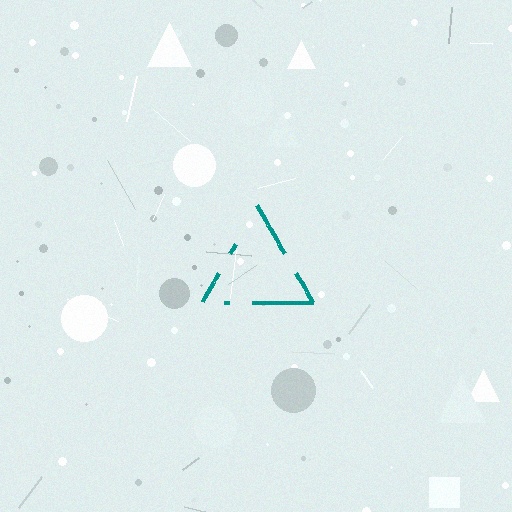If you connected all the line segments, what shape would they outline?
They would outline a triangle.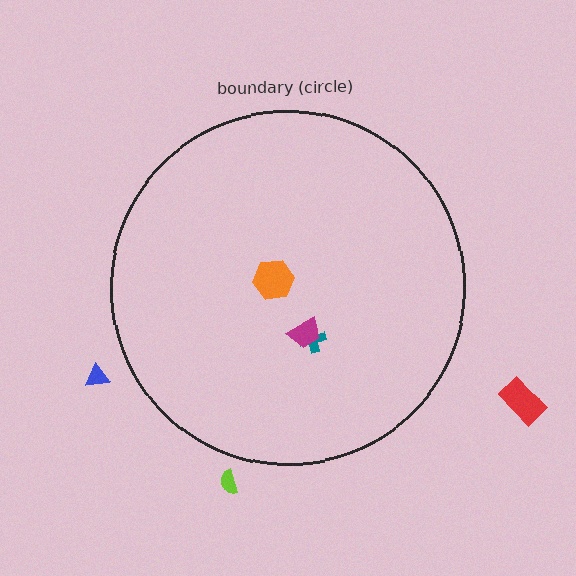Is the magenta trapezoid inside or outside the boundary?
Inside.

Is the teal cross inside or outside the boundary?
Inside.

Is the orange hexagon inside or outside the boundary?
Inside.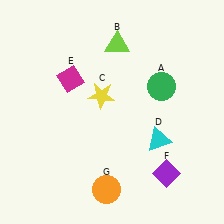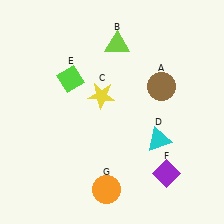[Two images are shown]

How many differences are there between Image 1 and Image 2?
There are 2 differences between the two images.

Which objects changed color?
A changed from green to brown. E changed from magenta to lime.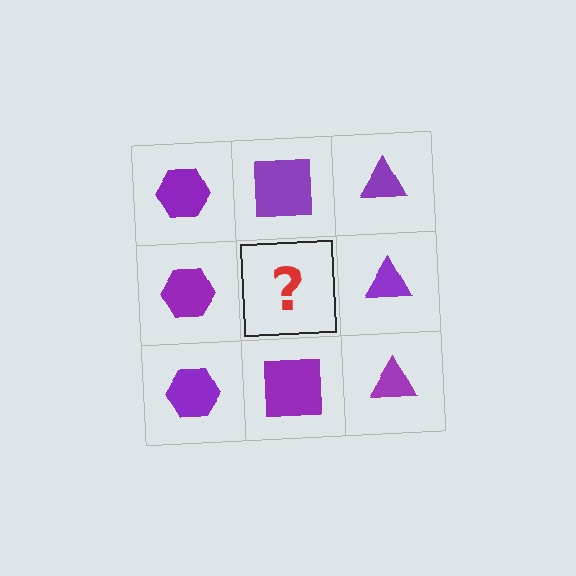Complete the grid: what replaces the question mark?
The question mark should be replaced with a purple square.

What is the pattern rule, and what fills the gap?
The rule is that each column has a consistent shape. The gap should be filled with a purple square.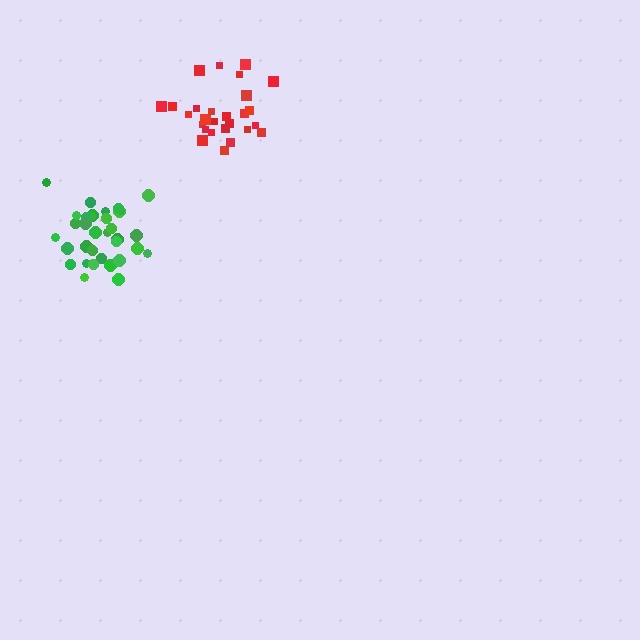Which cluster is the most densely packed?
Green.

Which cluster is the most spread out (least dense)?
Red.